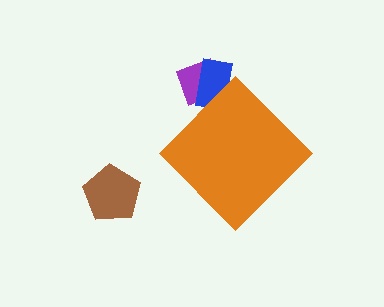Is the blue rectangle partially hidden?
Yes, the blue rectangle is partially hidden behind the orange diamond.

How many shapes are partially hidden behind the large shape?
2 shapes are partially hidden.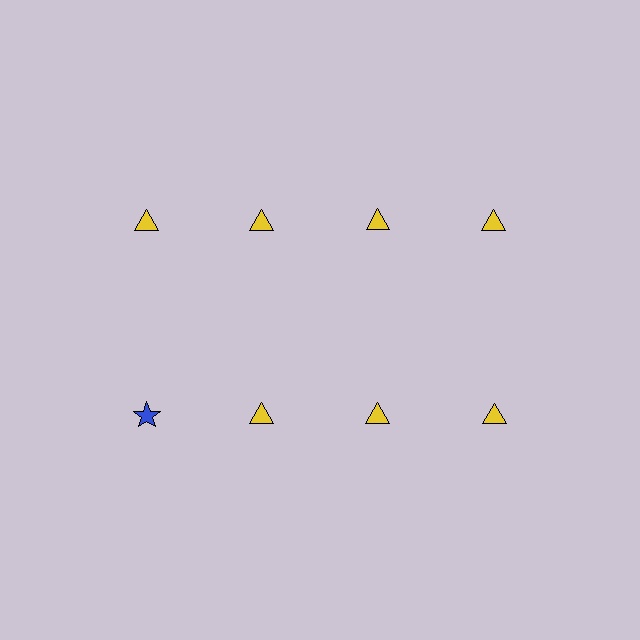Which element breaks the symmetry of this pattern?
The blue star in the second row, leftmost column breaks the symmetry. All other shapes are yellow triangles.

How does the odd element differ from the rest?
It differs in both color (blue instead of yellow) and shape (star instead of triangle).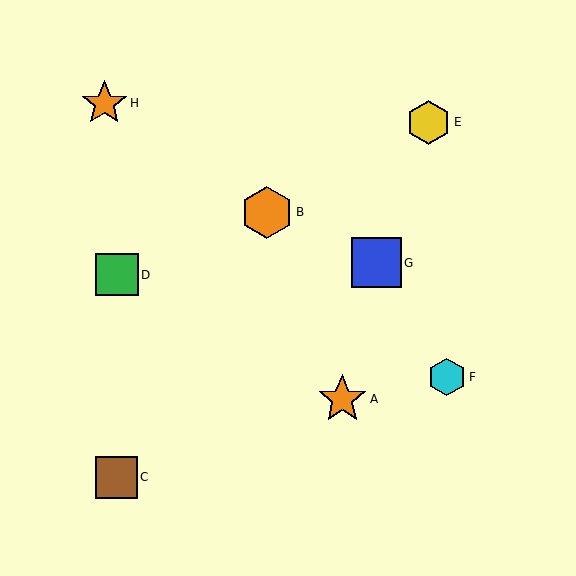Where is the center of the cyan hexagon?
The center of the cyan hexagon is at (447, 377).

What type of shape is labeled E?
Shape E is a yellow hexagon.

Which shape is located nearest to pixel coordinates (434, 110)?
The yellow hexagon (labeled E) at (428, 122) is nearest to that location.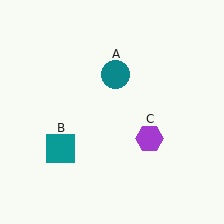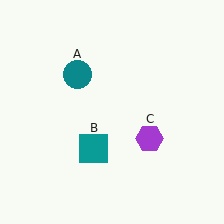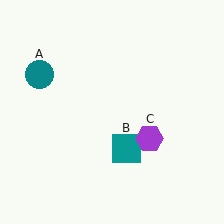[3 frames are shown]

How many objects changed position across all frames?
2 objects changed position: teal circle (object A), teal square (object B).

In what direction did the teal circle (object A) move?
The teal circle (object A) moved left.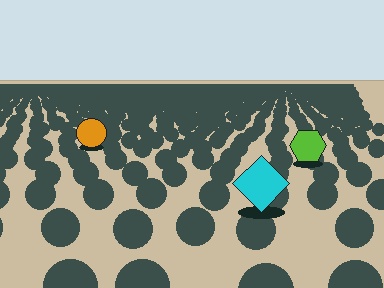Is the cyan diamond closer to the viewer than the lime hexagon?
Yes. The cyan diamond is closer — you can tell from the texture gradient: the ground texture is coarser near it.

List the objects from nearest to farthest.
From nearest to farthest: the cyan diamond, the lime hexagon, the orange circle.